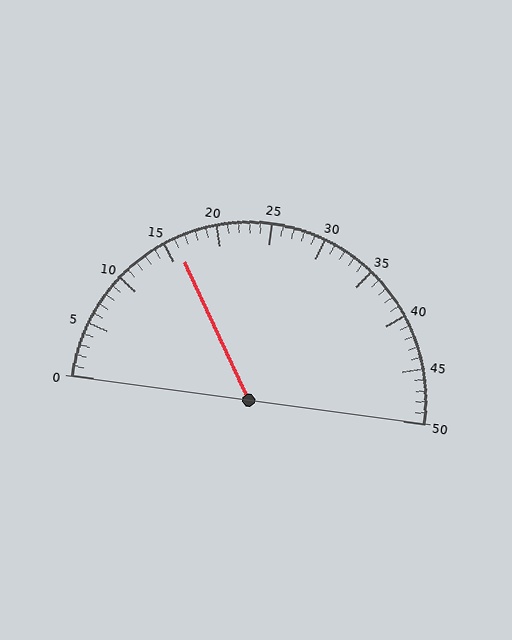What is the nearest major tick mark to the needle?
The nearest major tick mark is 15.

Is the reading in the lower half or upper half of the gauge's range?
The reading is in the lower half of the range (0 to 50).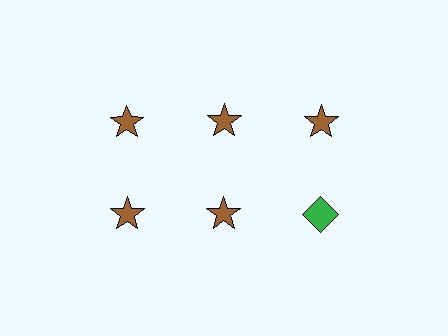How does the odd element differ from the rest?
It differs in both color (green instead of brown) and shape (diamond instead of star).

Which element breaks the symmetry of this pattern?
The green diamond in the second row, center column breaks the symmetry. All other shapes are brown stars.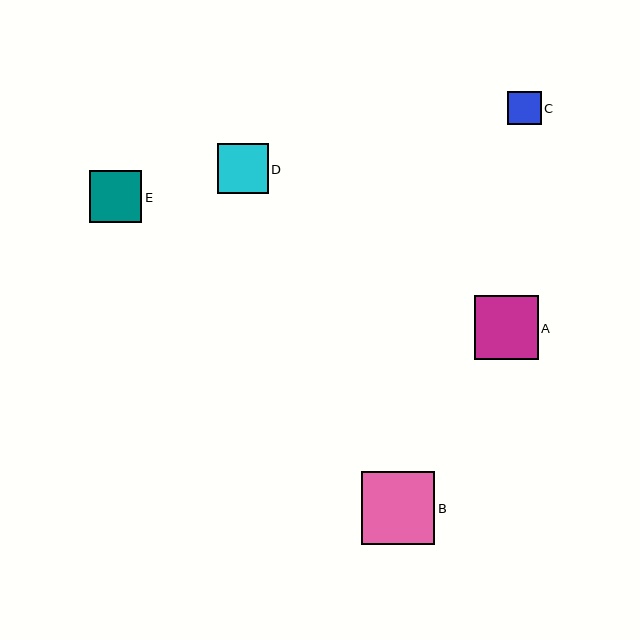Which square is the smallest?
Square C is the smallest with a size of approximately 33 pixels.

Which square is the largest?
Square B is the largest with a size of approximately 74 pixels.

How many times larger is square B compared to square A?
Square B is approximately 1.2 times the size of square A.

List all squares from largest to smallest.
From largest to smallest: B, A, E, D, C.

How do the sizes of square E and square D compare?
Square E and square D are approximately the same size.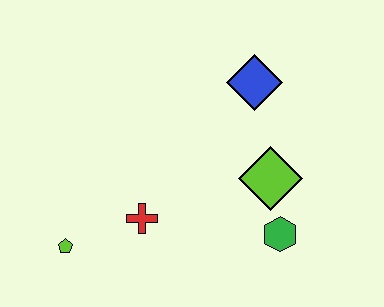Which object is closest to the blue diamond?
The lime diamond is closest to the blue diamond.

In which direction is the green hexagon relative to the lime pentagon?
The green hexagon is to the right of the lime pentagon.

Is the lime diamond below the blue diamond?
Yes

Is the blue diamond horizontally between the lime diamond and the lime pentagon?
Yes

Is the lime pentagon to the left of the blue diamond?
Yes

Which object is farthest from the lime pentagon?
The blue diamond is farthest from the lime pentagon.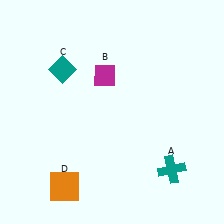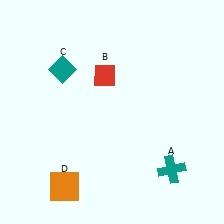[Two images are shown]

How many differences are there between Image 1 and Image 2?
There is 1 difference between the two images.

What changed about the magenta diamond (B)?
In Image 1, B is magenta. In Image 2, it changed to red.